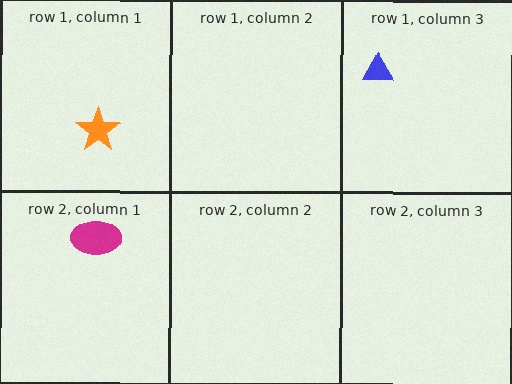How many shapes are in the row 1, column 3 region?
1.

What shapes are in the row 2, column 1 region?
The magenta ellipse.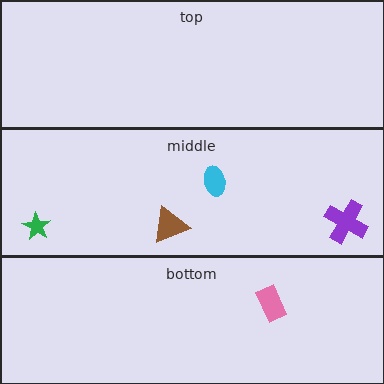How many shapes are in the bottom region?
1.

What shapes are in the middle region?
The purple cross, the cyan ellipse, the green star, the brown triangle.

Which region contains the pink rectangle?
The bottom region.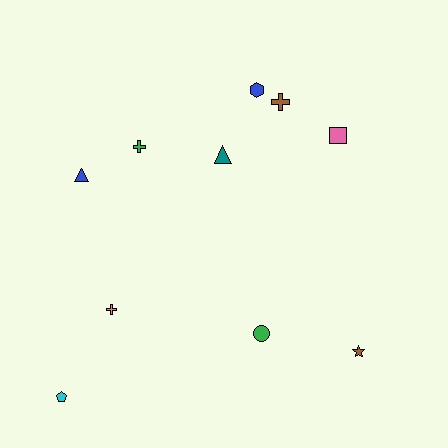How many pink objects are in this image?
There is 1 pink object.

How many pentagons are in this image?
There is 1 pentagon.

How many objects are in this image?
There are 10 objects.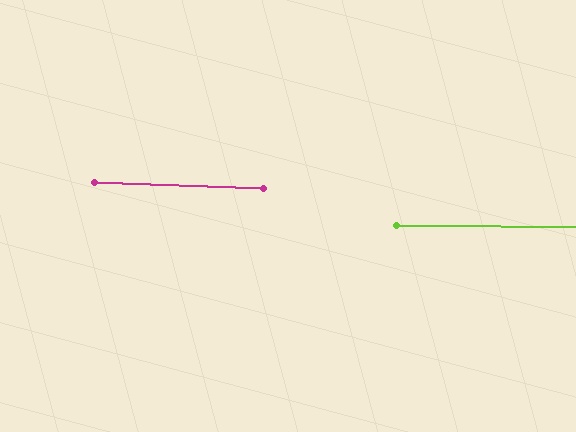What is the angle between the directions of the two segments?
Approximately 2 degrees.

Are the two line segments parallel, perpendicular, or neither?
Parallel — their directions differ by only 1.7°.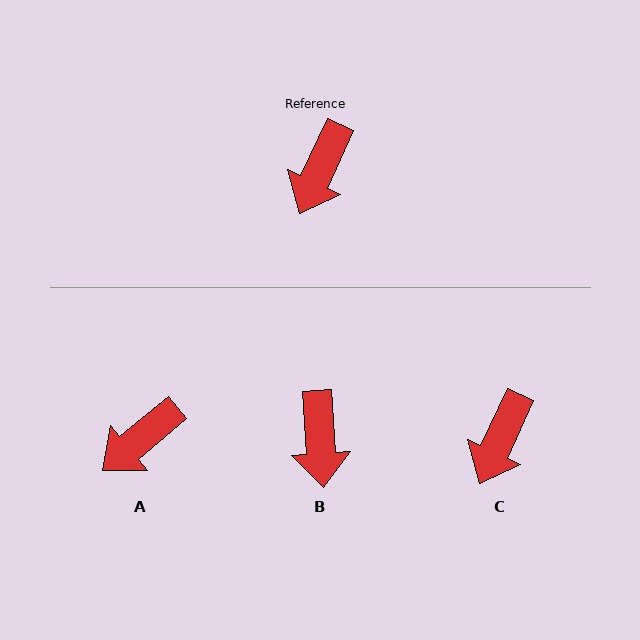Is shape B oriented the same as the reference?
No, it is off by about 29 degrees.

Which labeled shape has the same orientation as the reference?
C.